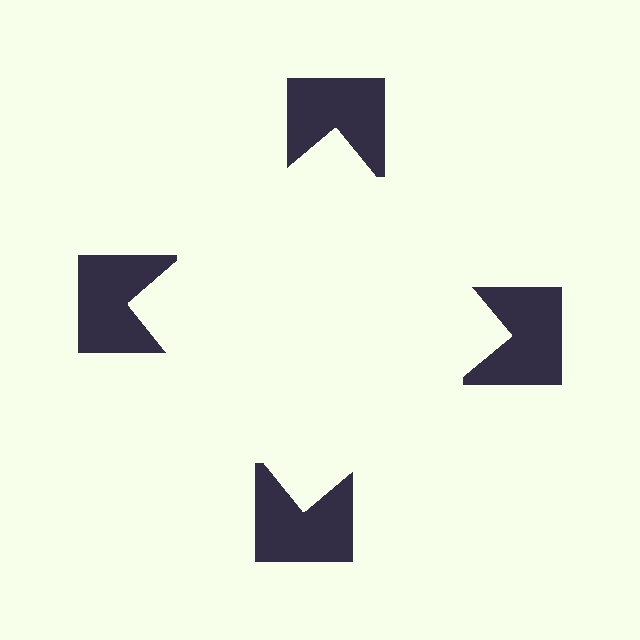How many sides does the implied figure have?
4 sides.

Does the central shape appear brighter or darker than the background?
It typically appears slightly brighter than the background, even though no actual brightness change is drawn.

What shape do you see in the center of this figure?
An illusory square — its edges are inferred from the aligned wedge cuts in the notched squares, not physically drawn.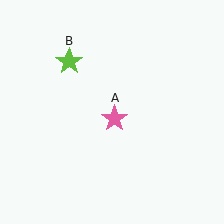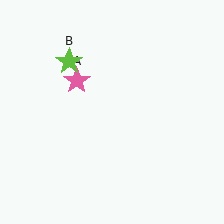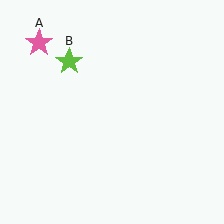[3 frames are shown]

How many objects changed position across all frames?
1 object changed position: pink star (object A).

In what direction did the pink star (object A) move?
The pink star (object A) moved up and to the left.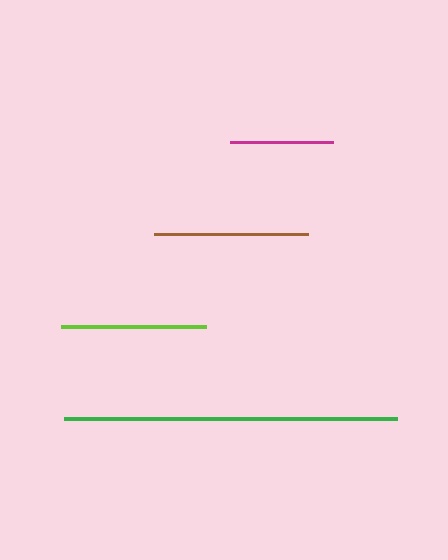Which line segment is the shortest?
The magenta line is the shortest at approximately 104 pixels.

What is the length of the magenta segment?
The magenta segment is approximately 104 pixels long.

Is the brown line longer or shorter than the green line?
The green line is longer than the brown line.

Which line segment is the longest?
The green line is the longest at approximately 332 pixels.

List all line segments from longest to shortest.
From longest to shortest: green, brown, lime, magenta.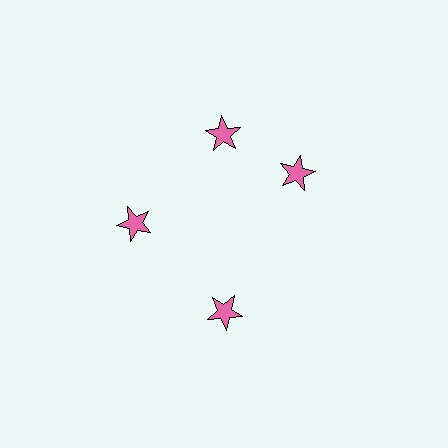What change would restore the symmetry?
The symmetry would be restored by rotating it back into even spacing with its neighbors so that all 4 stars sit at equal angles and equal distance from the center.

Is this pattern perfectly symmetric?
No. The 4 pink stars are arranged in a ring, but one element near the 3 o'clock position is rotated out of alignment along the ring, breaking the 4-fold rotational symmetry.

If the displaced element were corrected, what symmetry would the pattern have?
It would have 4-fold rotational symmetry — the pattern would map onto itself every 90 degrees.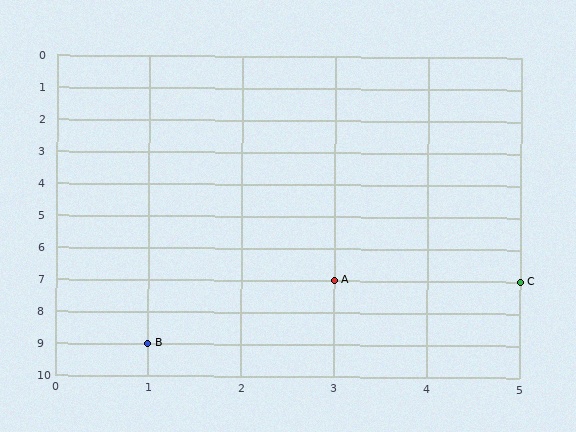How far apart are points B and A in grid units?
Points B and A are 2 columns and 2 rows apart (about 2.8 grid units diagonally).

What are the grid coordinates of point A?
Point A is at grid coordinates (3, 7).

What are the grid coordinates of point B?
Point B is at grid coordinates (1, 9).